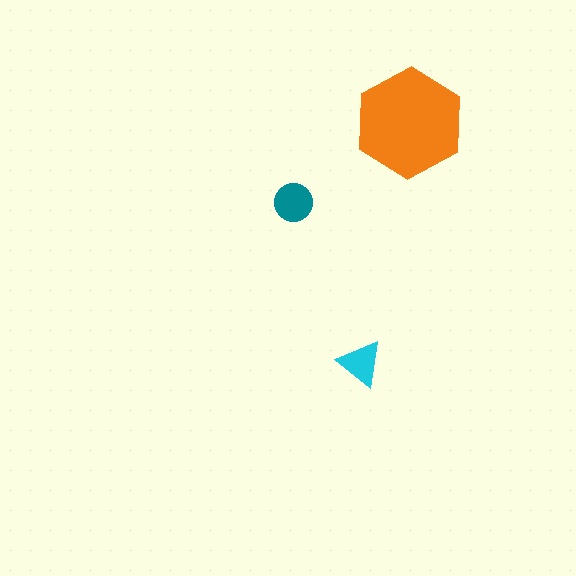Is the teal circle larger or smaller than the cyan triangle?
Larger.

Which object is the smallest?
The cyan triangle.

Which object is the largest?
The orange hexagon.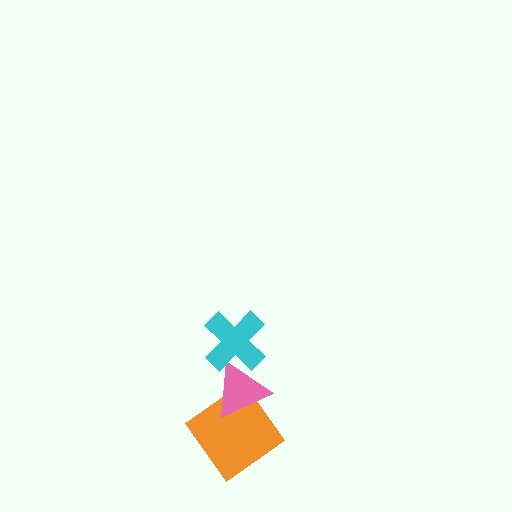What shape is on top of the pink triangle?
The cyan cross is on top of the pink triangle.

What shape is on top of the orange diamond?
The pink triangle is on top of the orange diamond.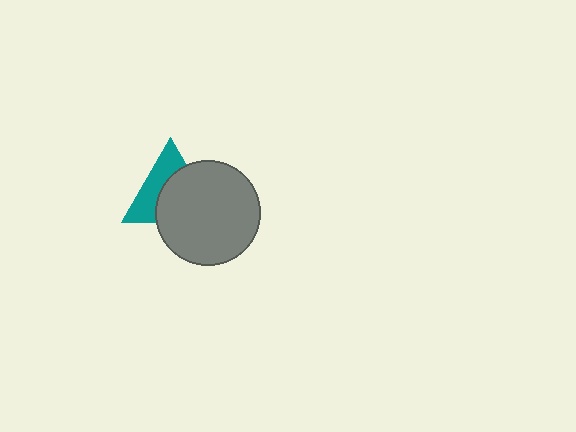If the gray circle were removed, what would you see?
You would see the complete teal triangle.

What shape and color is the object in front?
The object in front is a gray circle.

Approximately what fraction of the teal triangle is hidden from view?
Roughly 56% of the teal triangle is hidden behind the gray circle.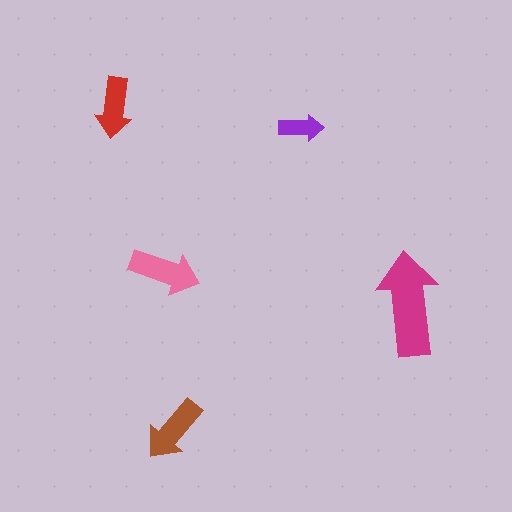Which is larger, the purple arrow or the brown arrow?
The brown one.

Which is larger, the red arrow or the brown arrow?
The brown one.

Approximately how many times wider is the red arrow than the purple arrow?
About 1.5 times wider.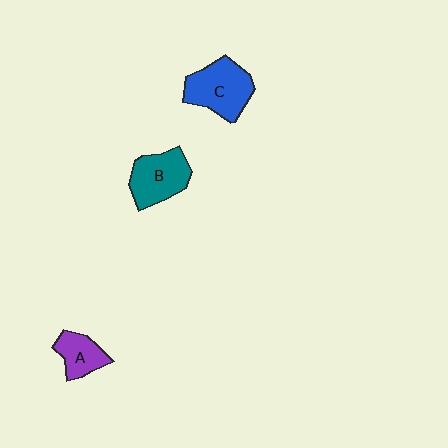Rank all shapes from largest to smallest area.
From largest to smallest: C (blue), B (teal), A (purple).